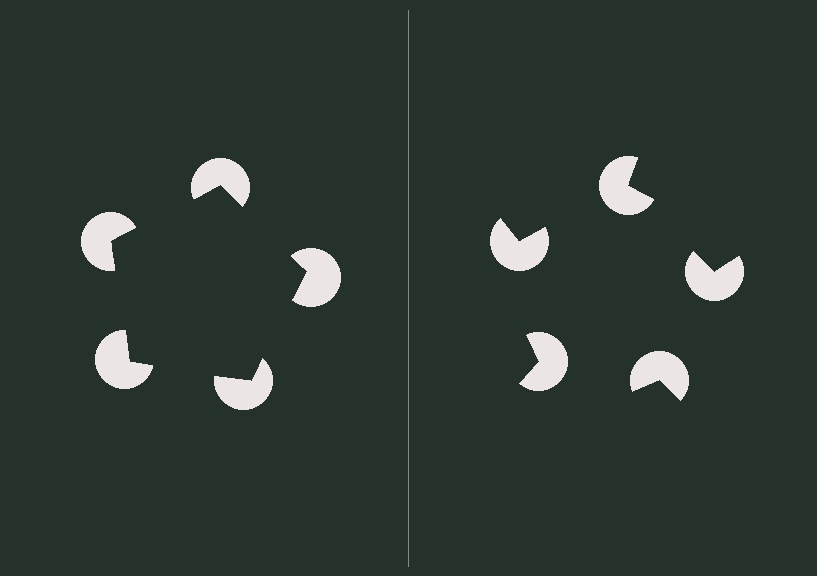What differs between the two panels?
The pac-man discs are positioned identically on both sides; only the wedge orientations differ. On the left they align to a pentagon; on the right they are misaligned.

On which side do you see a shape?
An illusory pentagon appears on the left side. On the right side the wedge cuts are rotated, so no coherent shape forms.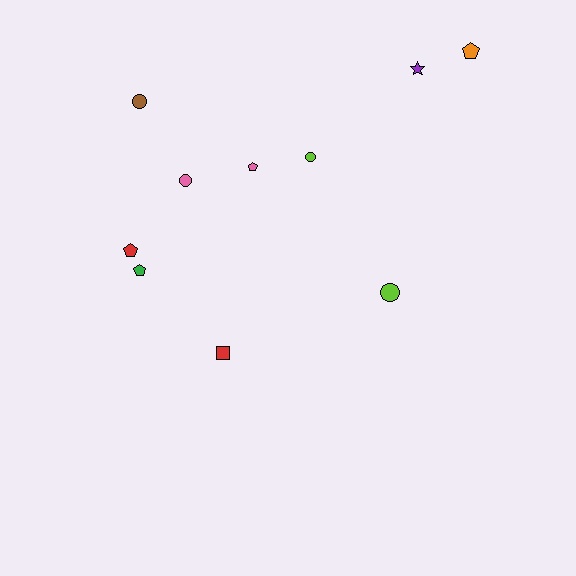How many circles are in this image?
There are 4 circles.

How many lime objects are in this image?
There are 2 lime objects.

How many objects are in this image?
There are 10 objects.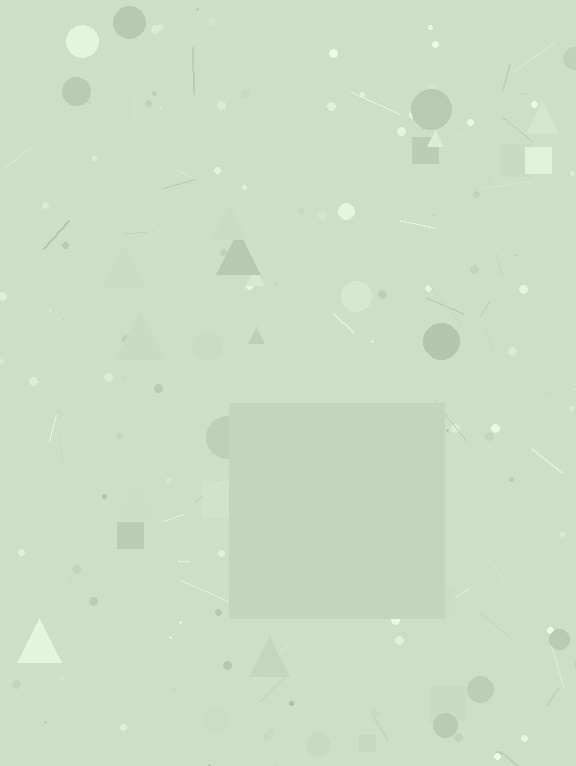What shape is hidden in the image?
A square is hidden in the image.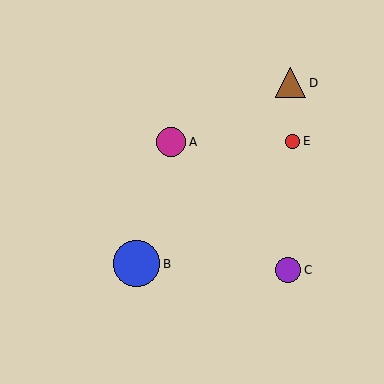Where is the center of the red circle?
The center of the red circle is at (293, 141).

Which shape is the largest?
The blue circle (labeled B) is the largest.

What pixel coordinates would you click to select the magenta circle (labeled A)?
Click at (171, 142) to select the magenta circle A.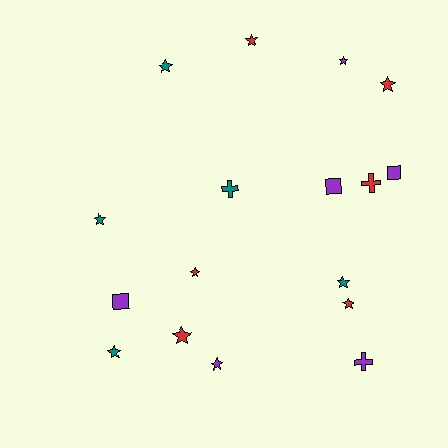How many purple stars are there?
There are 2 purple stars.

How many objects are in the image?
There are 17 objects.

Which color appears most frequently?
Purple, with 6 objects.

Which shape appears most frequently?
Star, with 11 objects.